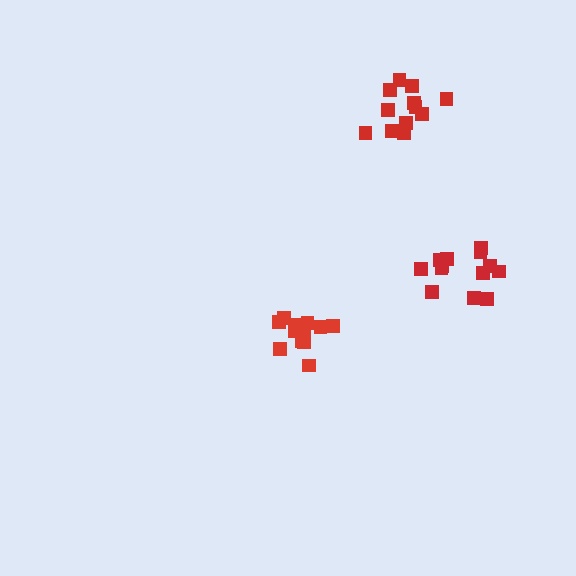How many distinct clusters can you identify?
There are 3 distinct clusters.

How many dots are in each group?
Group 1: 12 dots, Group 2: 13 dots, Group 3: 12 dots (37 total).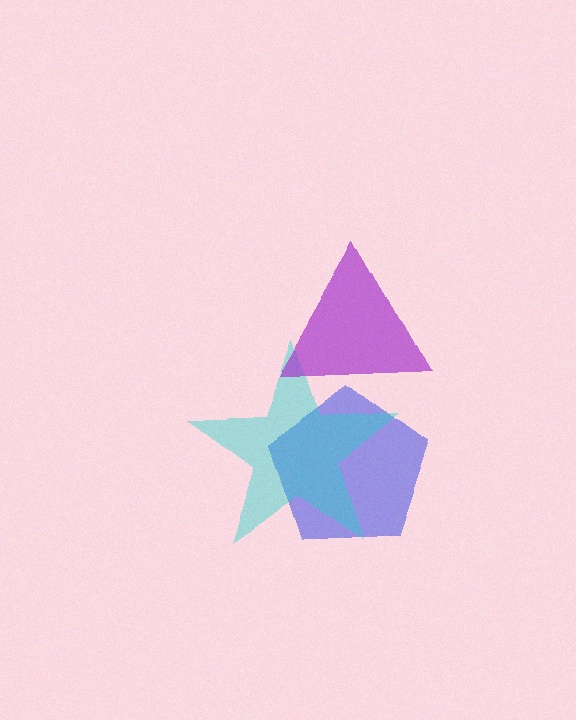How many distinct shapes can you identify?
There are 3 distinct shapes: a blue pentagon, a cyan star, a purple triangle.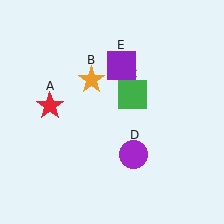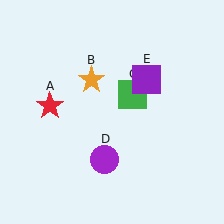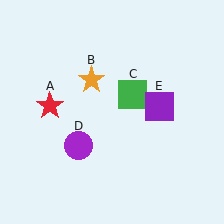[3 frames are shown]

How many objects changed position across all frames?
2 objects changed position: purple circle (object D), purple square (object E).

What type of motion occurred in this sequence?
The purple circle (object D), purple square (object E) rotated clockwise around the center of the scene.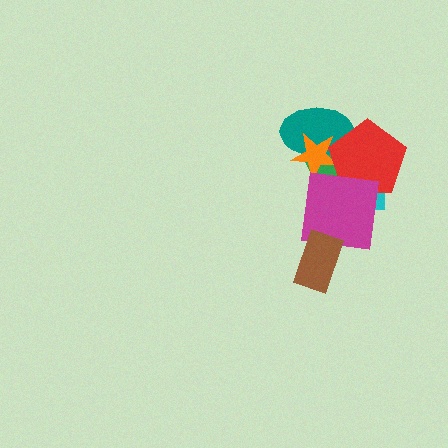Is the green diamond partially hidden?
Yes, it is partially covered by another shape.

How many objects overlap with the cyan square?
5 objects overlap with the cyan square.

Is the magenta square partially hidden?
Yes, it is partially covered by another shape.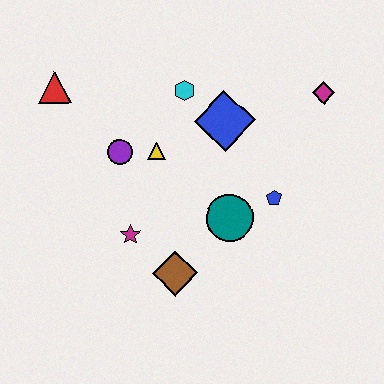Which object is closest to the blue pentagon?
The teal circle is closest to the blue pentagon.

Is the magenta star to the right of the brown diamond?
No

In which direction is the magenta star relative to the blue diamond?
The magenta star is below the blue diamond.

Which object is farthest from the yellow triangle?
The magenta diamond is farthest from the yellow triangle.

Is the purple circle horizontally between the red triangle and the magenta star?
Yes